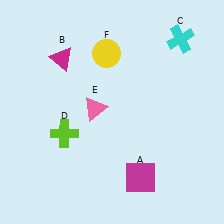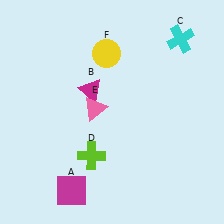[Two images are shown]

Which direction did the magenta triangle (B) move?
The magenta triangle (B) moved down.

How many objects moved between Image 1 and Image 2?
3 objects moved between the two images.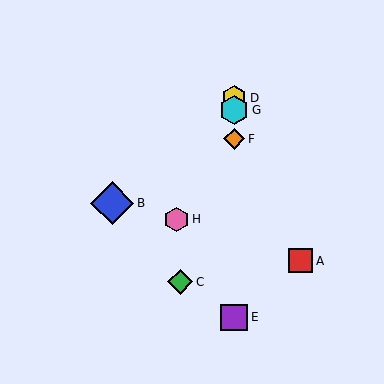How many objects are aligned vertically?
4 objects (D, E, F, G) are aligned vertically.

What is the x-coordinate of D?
Object D is at x≈234.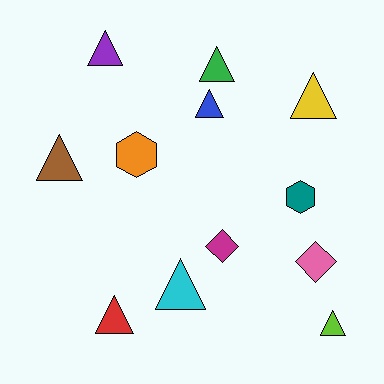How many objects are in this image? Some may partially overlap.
There are 12 objects.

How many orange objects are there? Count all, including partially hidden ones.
There is 1 orange object.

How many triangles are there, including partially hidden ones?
There are 8 triangles.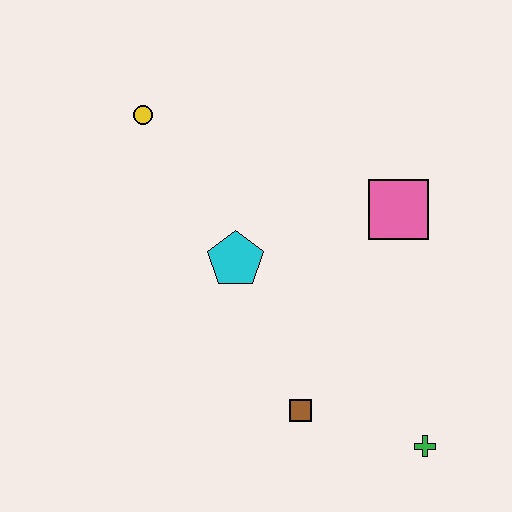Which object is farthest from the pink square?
The yellow circle is farthest from the pink square.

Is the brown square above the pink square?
No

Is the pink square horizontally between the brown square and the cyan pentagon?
No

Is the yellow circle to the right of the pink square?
No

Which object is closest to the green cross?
The brown square is closest to the green cross.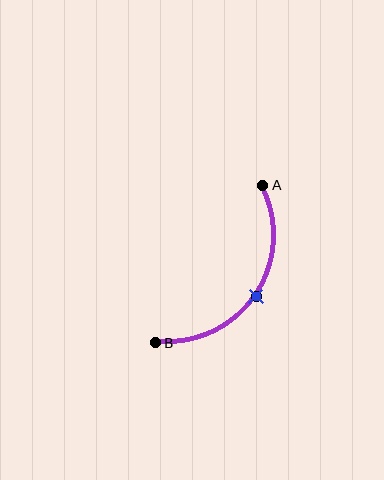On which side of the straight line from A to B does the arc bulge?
The arc bulges below and to the right of the straight line connecting A and B.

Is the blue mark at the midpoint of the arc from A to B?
Yes. The blue mark lies on the arc at equal arc-length from both A and B — it is the arc midpoint.